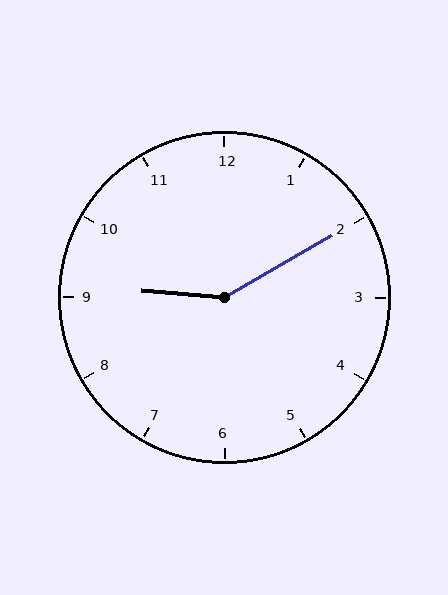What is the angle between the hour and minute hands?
Approximately 145 degrees.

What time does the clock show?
9:10.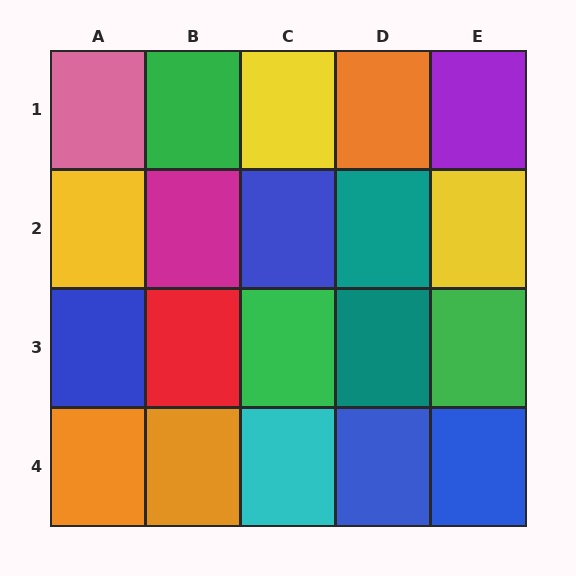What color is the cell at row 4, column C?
Cyan.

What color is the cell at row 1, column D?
Orange.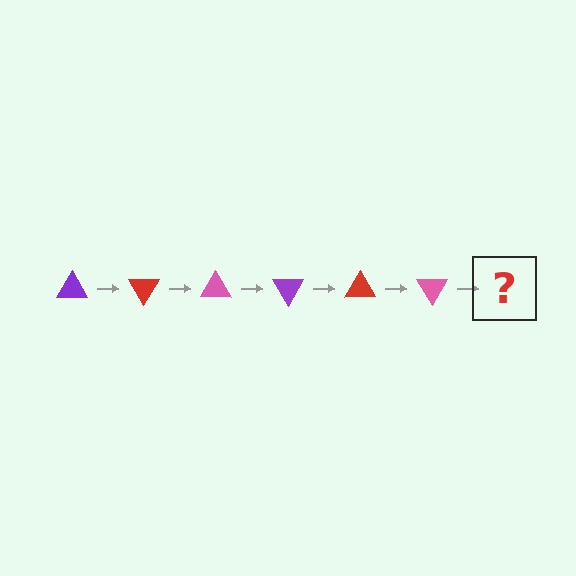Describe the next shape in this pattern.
It should be a purple triangle, rotated 360 degrees from the start.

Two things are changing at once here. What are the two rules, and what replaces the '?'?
The two rules are that it rotates 60 degrees each step and the color cycles through purple, red, and pink. The '?' should be a purple triangle, rotated 360 degrees from the start.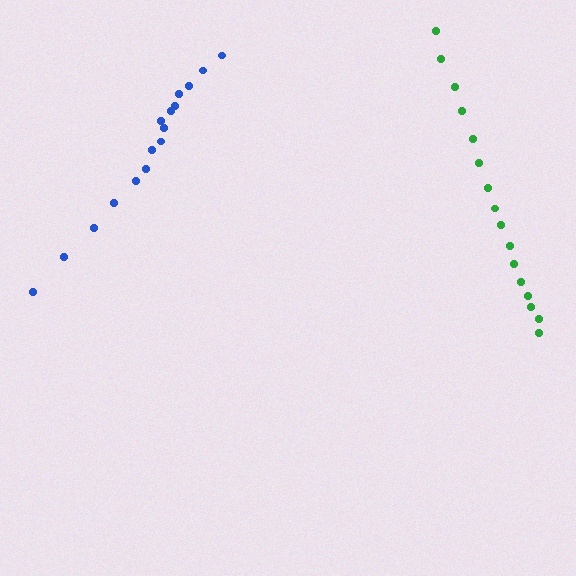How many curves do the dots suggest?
There are 2 distinct paths.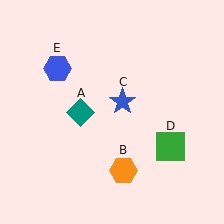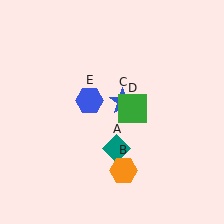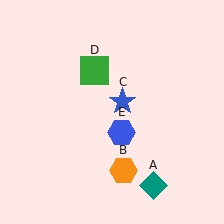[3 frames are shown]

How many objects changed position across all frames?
3 objects changed position: teal diamond (object A), green square (object D), blue hexagon (object E).